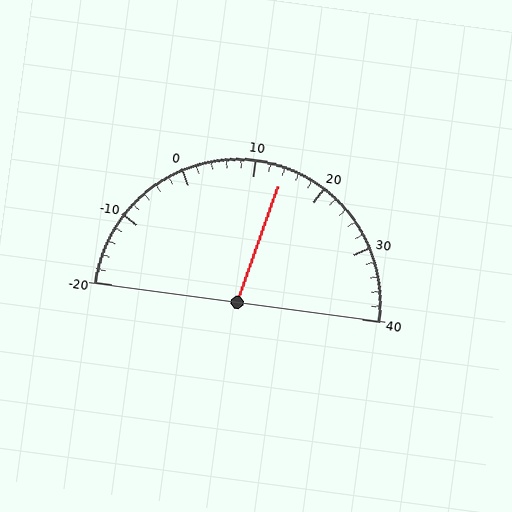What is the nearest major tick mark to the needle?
The nearest major tick mark is 10.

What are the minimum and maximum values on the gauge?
The gauge ranges from -20 to 40.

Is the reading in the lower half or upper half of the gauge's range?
The reading is in the upper half of the range (-20 to 40).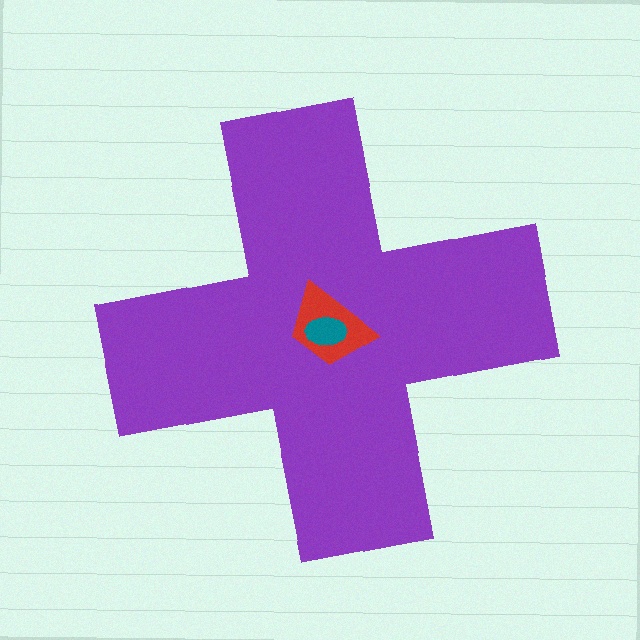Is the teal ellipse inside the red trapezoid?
Yes.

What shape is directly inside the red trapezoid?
The teal ellipse.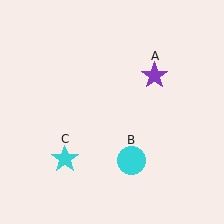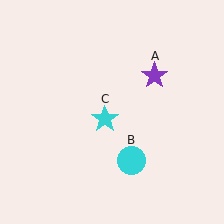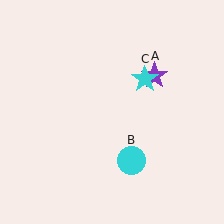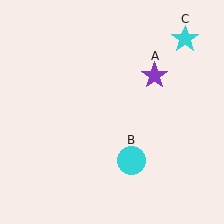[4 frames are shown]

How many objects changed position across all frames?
1 object changed position: cyan star (object C).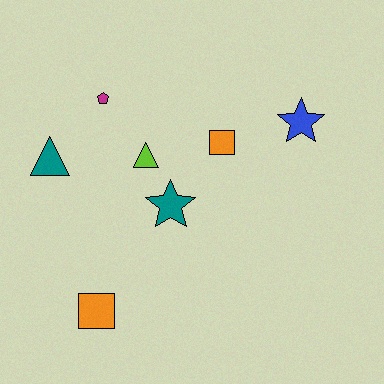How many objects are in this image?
There are 7 objects.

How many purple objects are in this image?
There are no purple objects.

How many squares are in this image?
There are 2 squares.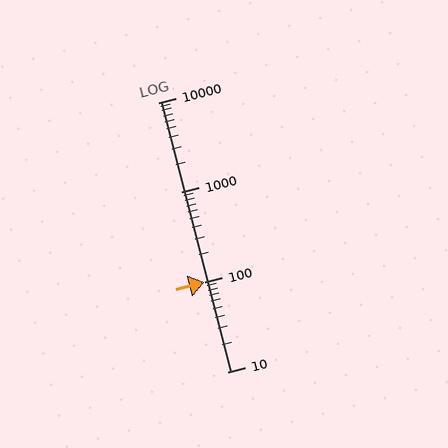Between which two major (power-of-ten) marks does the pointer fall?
The pointer is between 100 and 1000.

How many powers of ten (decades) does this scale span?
The scale spans 3 decades, from 10 to 10000.